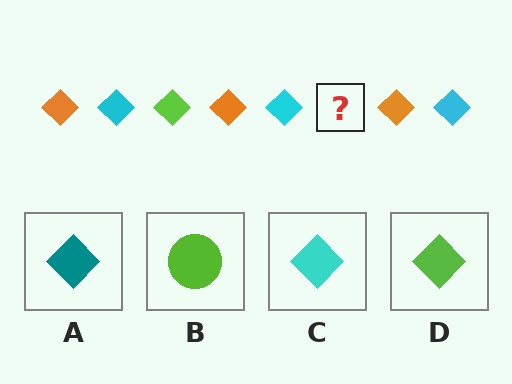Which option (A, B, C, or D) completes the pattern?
D.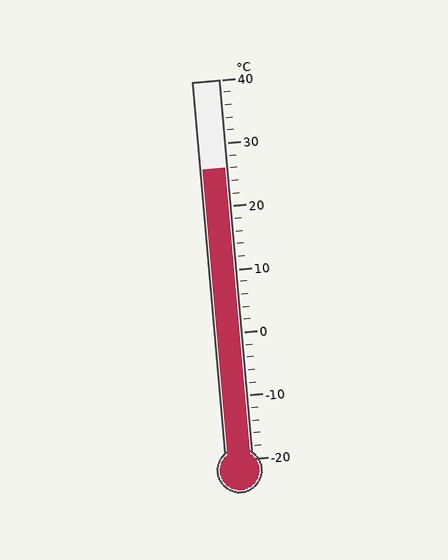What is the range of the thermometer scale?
The thermometer scale ranges from -20°C to 40°C.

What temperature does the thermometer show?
The thermometer shows approximately 26°C.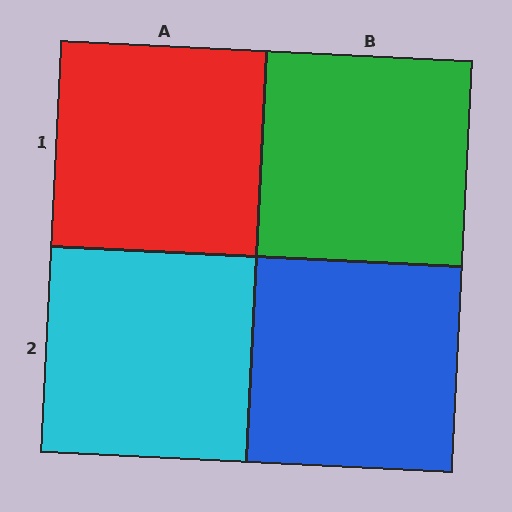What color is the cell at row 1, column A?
Red.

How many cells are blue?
1 cell is blue.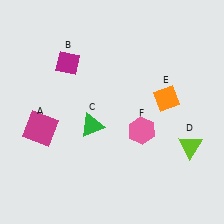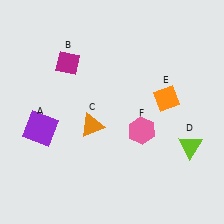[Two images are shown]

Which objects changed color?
A changed from magenta to purple. C changed from green to orange.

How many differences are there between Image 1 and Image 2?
There are 2 differences between the two images.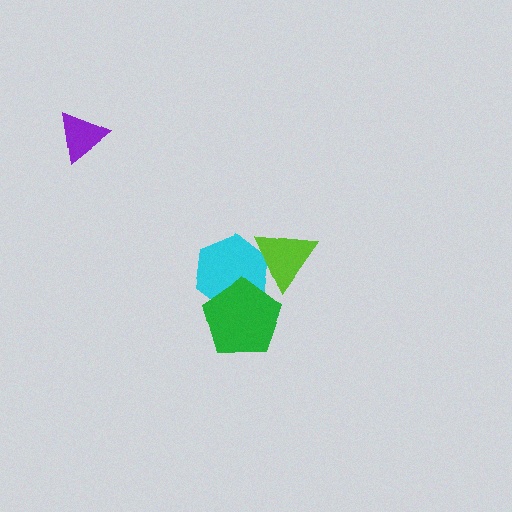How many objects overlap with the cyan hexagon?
2 objects overlap with the cyan hexagon.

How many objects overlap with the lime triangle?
1 object overlaps with the lime triangle.